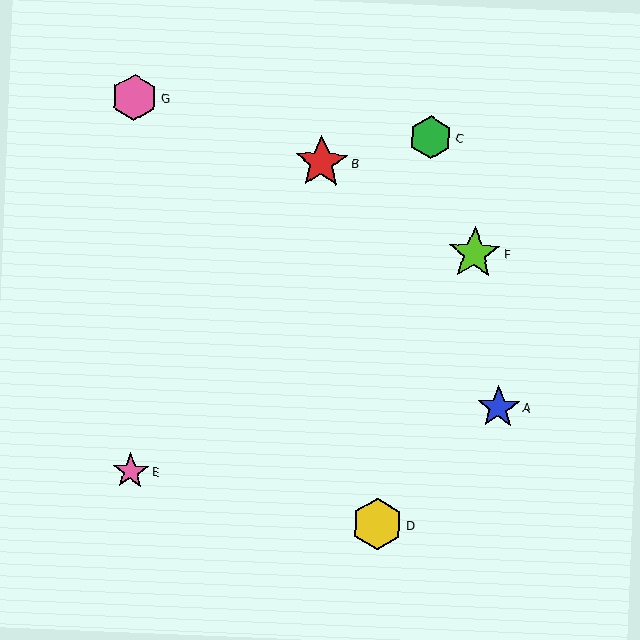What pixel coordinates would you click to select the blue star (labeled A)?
Click at (498, 407) to select the blue star A.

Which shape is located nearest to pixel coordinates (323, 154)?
The red star (labeled B) at (321, 163) is nearest to that location.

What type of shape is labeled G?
Shape G is a pink hexagon.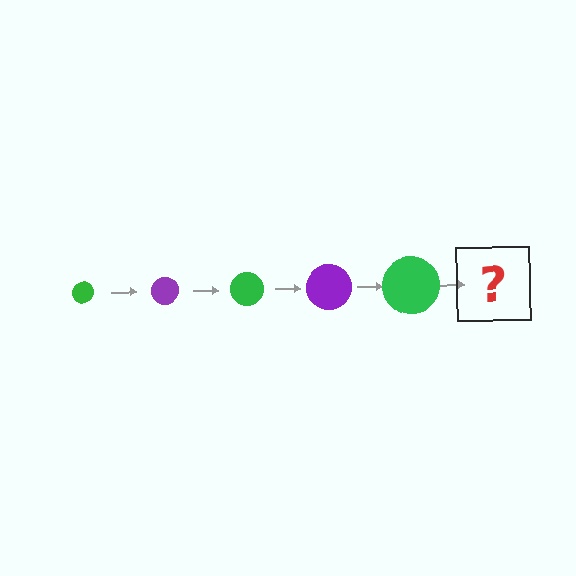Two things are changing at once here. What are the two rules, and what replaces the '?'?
The two rules are that the circle grows larger each step and the color cycles through green and purple. The '?' should be a purple circle, larger than the previous one.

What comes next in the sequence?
The next element should be a purple circle, larger than the previous one.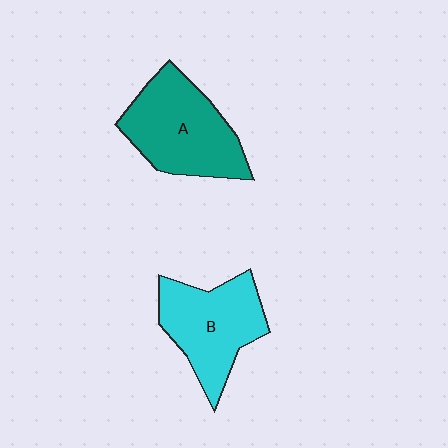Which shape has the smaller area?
Shape B (cyan).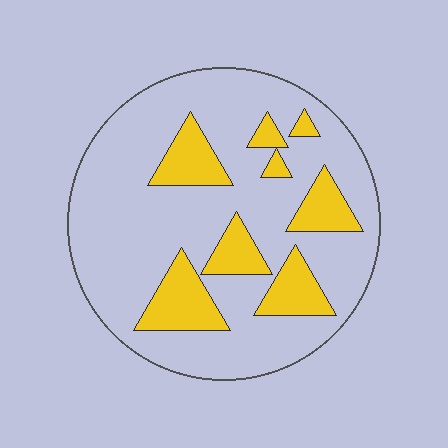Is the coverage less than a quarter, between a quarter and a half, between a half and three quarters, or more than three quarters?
Less than a quarter.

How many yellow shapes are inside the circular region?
8.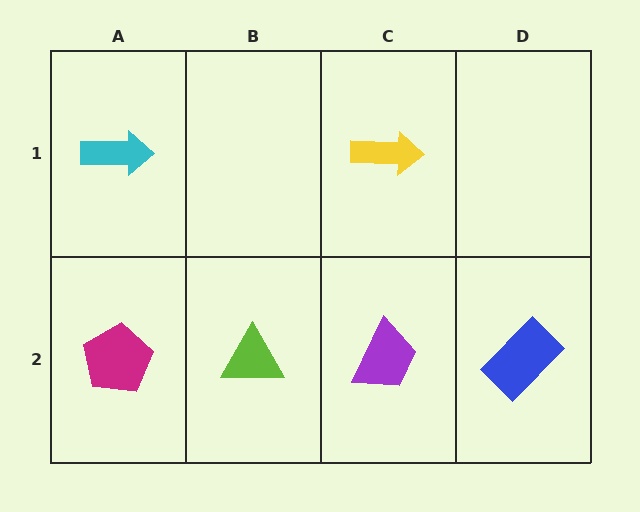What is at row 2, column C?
A purple trapezoid.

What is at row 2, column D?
A blue rectangle.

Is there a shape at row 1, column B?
No, that cell is empty.